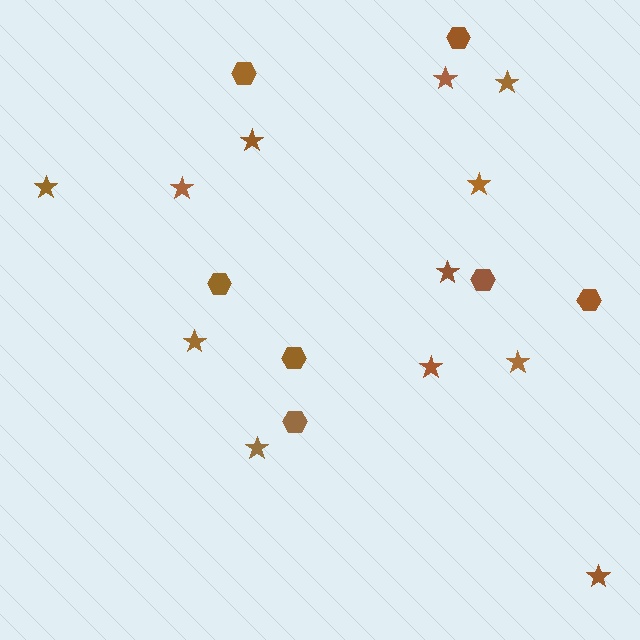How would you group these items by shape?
There are 2 groups: one group of stars (12) and one group of hexagons (7).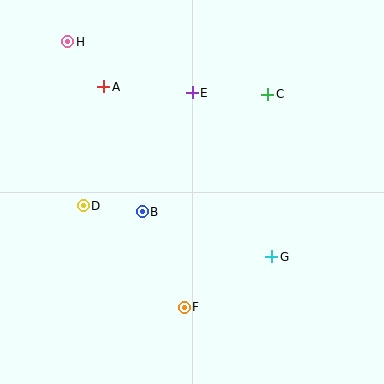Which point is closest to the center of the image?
Point B at (142, 212) is closest to the center.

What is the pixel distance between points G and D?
The distance between G and D is 195 pixels.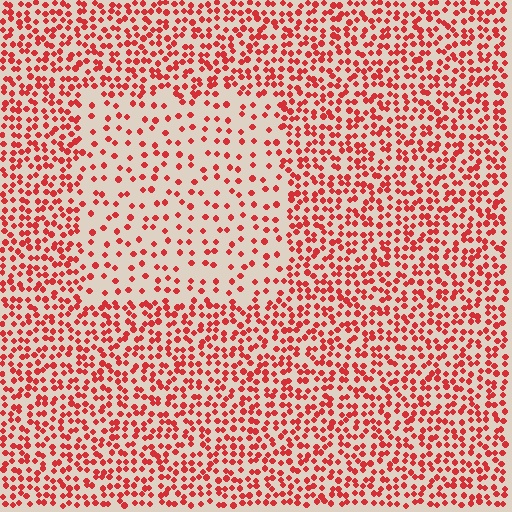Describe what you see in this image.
The image contains small red elements arranged at two different densities. A rectangle-shaped region is visible where the elements are less densely packed than the surrounding area.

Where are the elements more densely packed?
The elements are more densely packed outside the rectangle boundary.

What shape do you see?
I see a rectangle.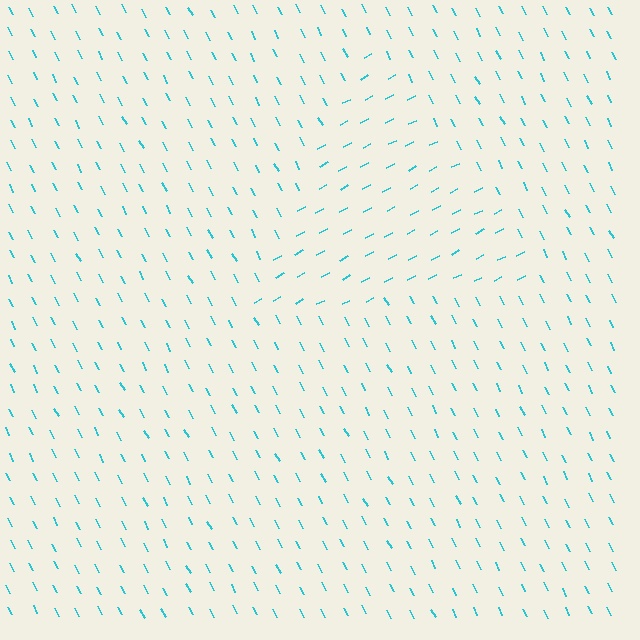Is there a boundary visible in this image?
Yes, there is a texture boundary formed by a change in line orientation.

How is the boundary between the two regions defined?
The boundary is defined purely by a change in line orientation (approximately 90 degrees difference). All lines are the same color and thickness.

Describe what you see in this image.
The image is filled with small cyan line segments. A triangle region in the image has lines oriented differently from the surrounding lines, creating a visible texture boundary.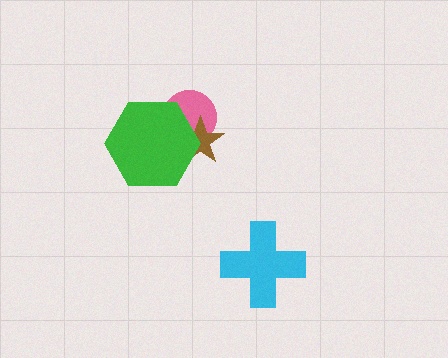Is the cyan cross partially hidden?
No, no other shape covers it.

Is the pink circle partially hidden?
Yes, it is partially covered by another shape.